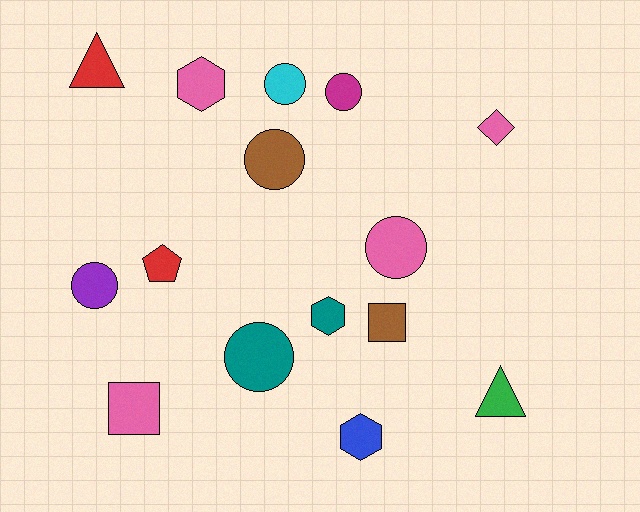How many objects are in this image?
There are 15 objects.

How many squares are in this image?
There are 2 squares.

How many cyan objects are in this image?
There is 1 cyan object.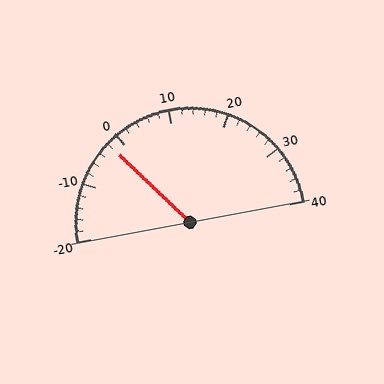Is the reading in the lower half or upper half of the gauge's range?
The reading is in the lower half of the range (-20 to 40).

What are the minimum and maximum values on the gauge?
The gauge ranges from -20 to 40.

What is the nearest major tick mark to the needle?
The nearest major tick mark is 0.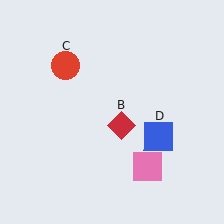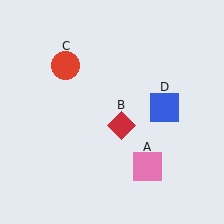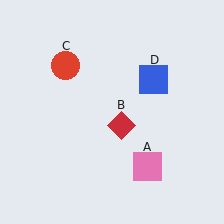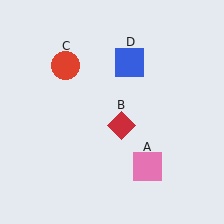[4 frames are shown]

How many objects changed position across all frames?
1 object changed position: blue square (object D).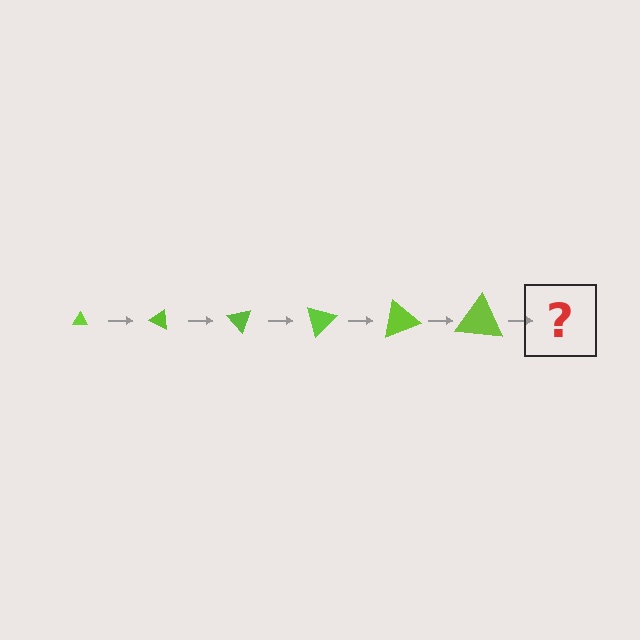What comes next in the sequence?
The next element should be a triangle, larger than the previous one and rotated 150 degrees from the start.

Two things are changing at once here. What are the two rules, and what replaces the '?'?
The two rules are that the triangle grows larger each step and it rotates 25 degrees each step. The '?' should be a triangle, larger than the previous one and rotated 150 degrees from the start.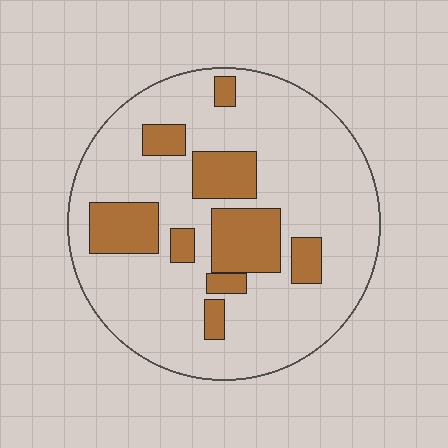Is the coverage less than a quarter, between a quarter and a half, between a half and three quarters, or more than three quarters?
Less than a quarter.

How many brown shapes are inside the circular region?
9.